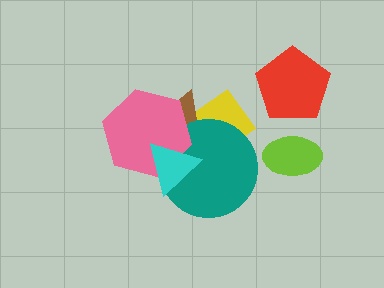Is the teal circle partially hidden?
Yes, it is partially covered by another shape.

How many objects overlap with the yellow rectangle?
4 objects overlap with the yellow rectangle.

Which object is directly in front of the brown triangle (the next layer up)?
The teal circle is directly in front of the brown triangle.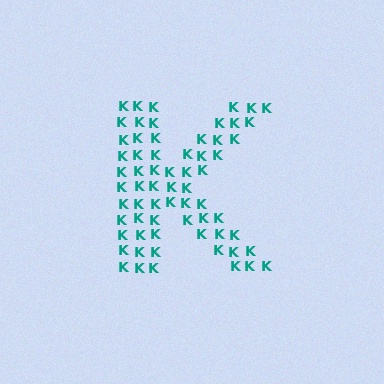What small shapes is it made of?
It is made of small letter K's.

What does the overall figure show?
The overall figure shows the letter K.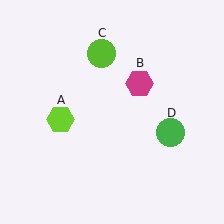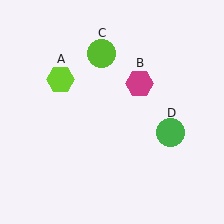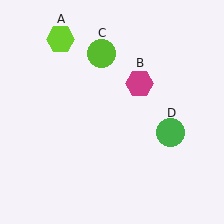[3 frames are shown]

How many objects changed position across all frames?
1 object changed position: lime hexagon (object A).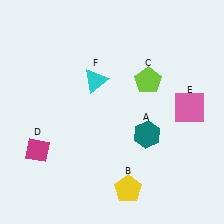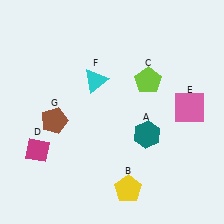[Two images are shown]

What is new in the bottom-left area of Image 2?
A brown pentagon (G) was added in the bottom-left area of Image 2.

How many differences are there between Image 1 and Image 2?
There is 1 difference between the two images.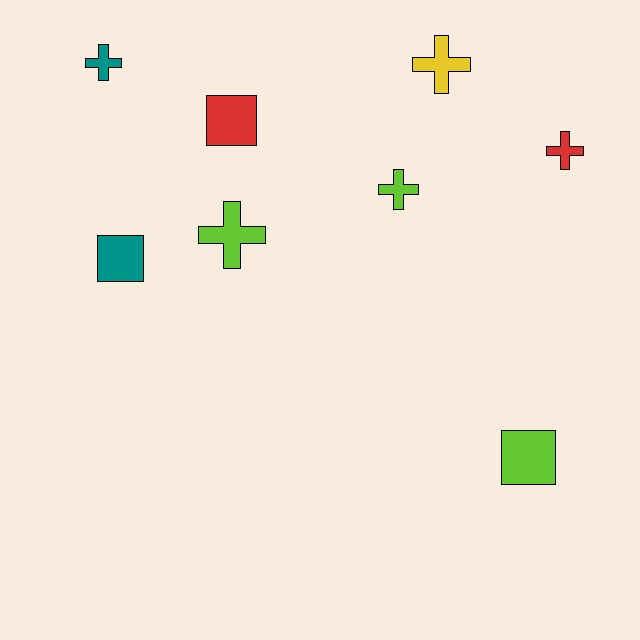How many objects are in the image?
There are 8 objects.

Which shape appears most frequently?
Cross, with 5 objects.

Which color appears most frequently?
Lime, with 3 objects.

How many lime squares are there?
There is 1 lime square.